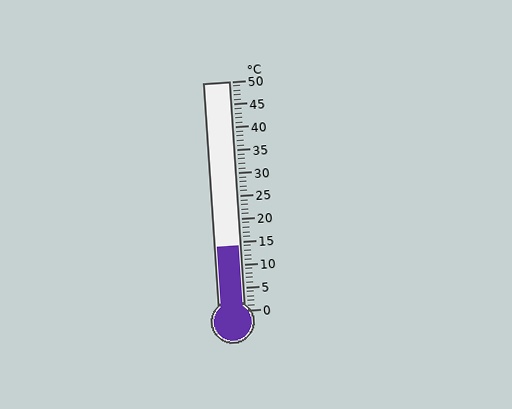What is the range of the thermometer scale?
The thermometer scale ranges from 0°C to 50°C.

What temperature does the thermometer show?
The thermometer shows approximately 14°C.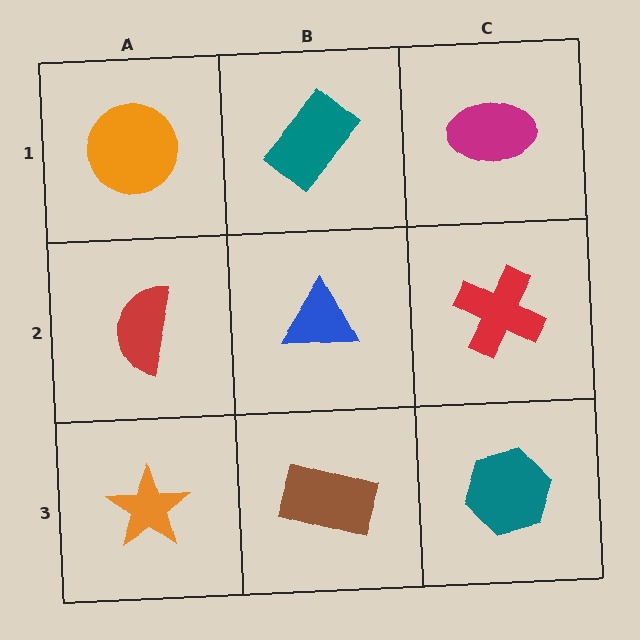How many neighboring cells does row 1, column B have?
3.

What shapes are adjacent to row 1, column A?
A red semicircle (row 2, column A), a teal rectangle (row 1, column B).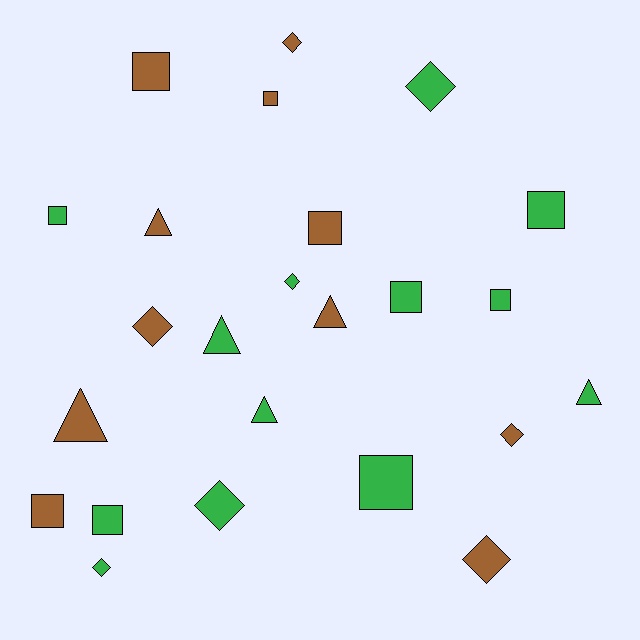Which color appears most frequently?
Green, with 13 objects.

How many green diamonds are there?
There are 4 green diamonds.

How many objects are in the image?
There are 24 objects.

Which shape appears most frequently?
Square, with 10 objects.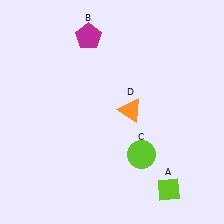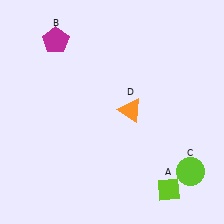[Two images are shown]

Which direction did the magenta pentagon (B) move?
The magenta pentagon (B) moved left.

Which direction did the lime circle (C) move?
The lime circle (C) moved right.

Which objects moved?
The objects that moved are: the magenta pentagon (B), the lime circle (C).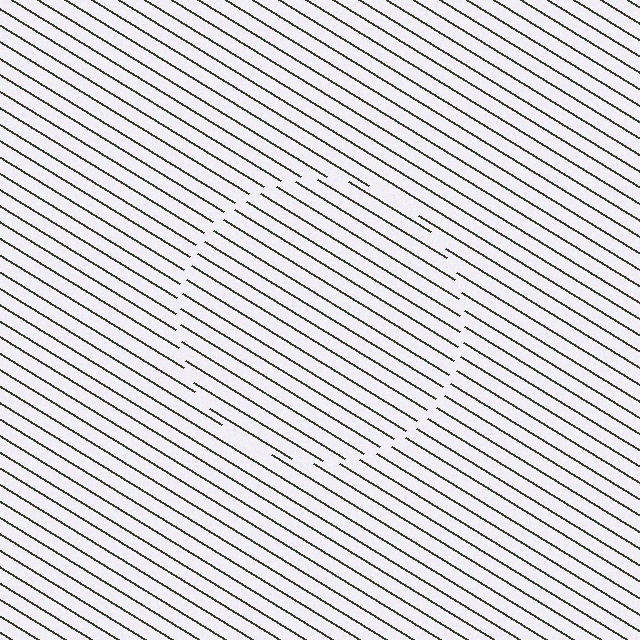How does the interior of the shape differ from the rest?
The interior of the shape contains the same grating, shifted by half a period — the contour is defined by the phase discontinuity where line-ends from the inner and outer gratings abut.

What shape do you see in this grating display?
An illusory circle. The interior of the shape contains the same grating, shifted by half a period — the contour is defined by the phase discontinuity where line-ends from the inner and outer gratings abut.